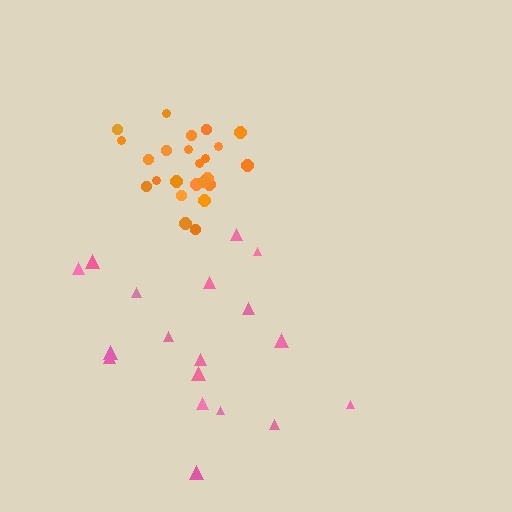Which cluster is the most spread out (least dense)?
Pink.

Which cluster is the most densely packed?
Orange.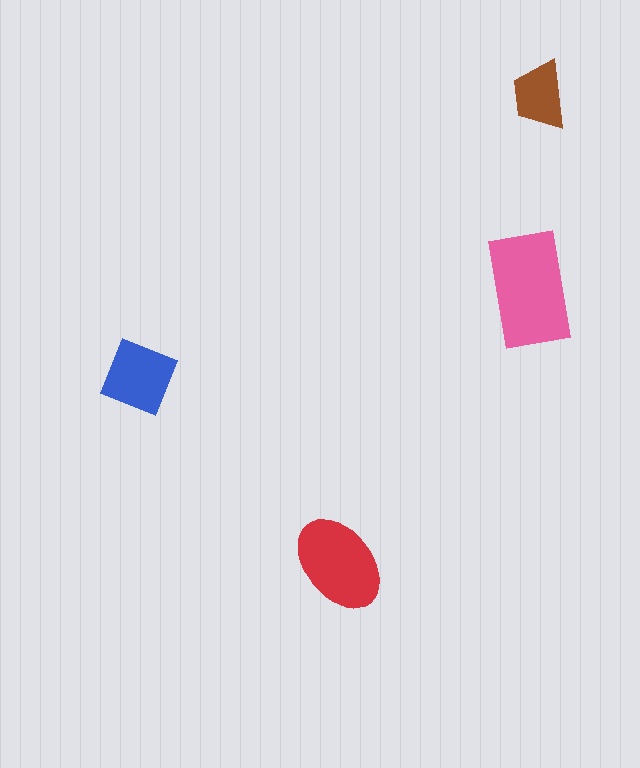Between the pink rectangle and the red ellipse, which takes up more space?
The pink rectangle.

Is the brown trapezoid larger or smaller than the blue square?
Smaller.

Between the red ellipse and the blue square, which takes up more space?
The red ellipse.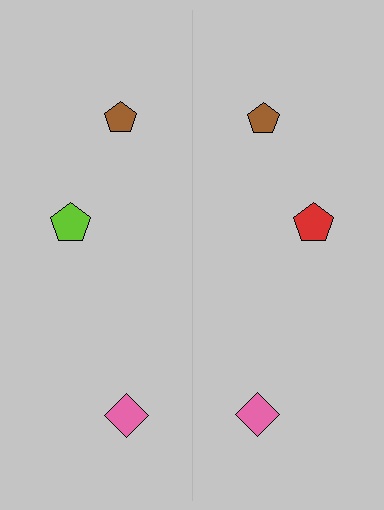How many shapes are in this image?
There are 6 shapes in this image.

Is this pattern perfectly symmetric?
No, the pattern is not perfectly symmetric. The red pentagon on the right side breaks the symmetry — its mirror counterpart is lime.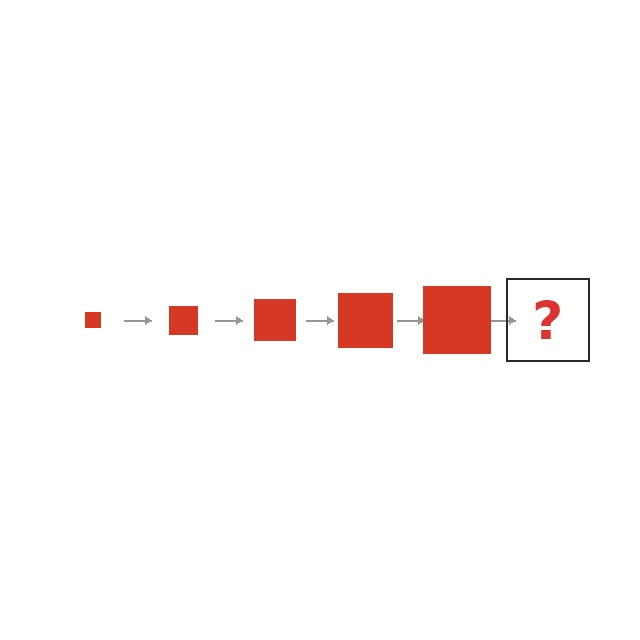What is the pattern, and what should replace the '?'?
The pattern is that the square gets progressively larger each step. The '?' should be a red square, larger than the previous one.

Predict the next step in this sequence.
The next step is a red square, larger than the previous one.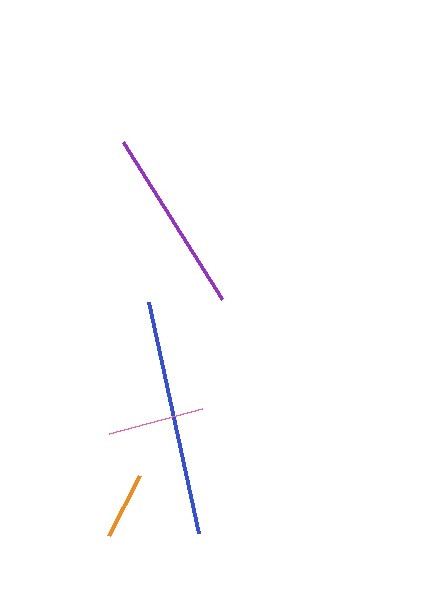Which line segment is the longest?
The blue line is the longest at approximately 237 pixels.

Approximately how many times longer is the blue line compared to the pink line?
The blue line is approximately 2.5 times the length of the pink line.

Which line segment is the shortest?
The orange line is the shortest at approximately 68 pixels.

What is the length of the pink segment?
The pink segment is approximately 96 pixels long.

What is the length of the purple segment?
The purple segment is approximately 185 pixels long.